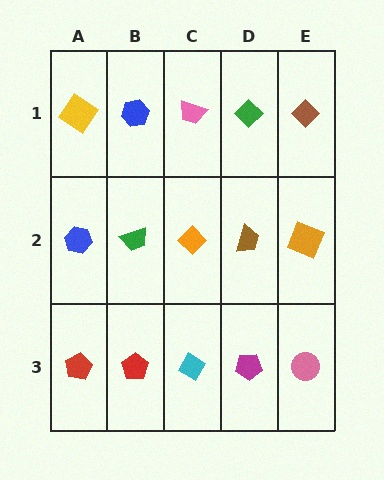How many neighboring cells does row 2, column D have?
4.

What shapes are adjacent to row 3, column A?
A blue hexagon (row 2, column A), a red pentagon (row 3, column B).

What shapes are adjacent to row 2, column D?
A green diamond (row 1, column D), a magenta pentagon (row 3, column D), an orange diamond (row 2, column C), an orange square (row 2, column E).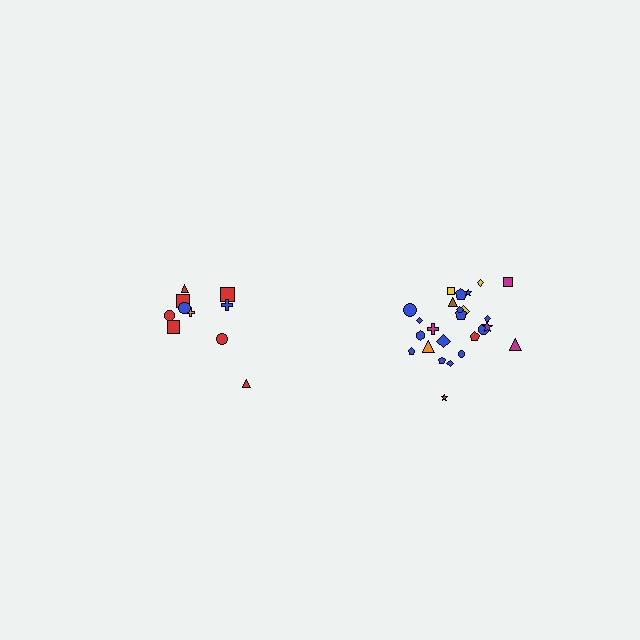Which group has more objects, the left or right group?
The right group.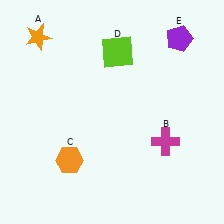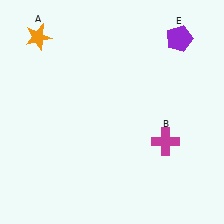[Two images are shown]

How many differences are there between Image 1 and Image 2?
There are 2 differences between the two images.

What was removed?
The orange hexagon (C), the lime square (D) were removed in Image 2.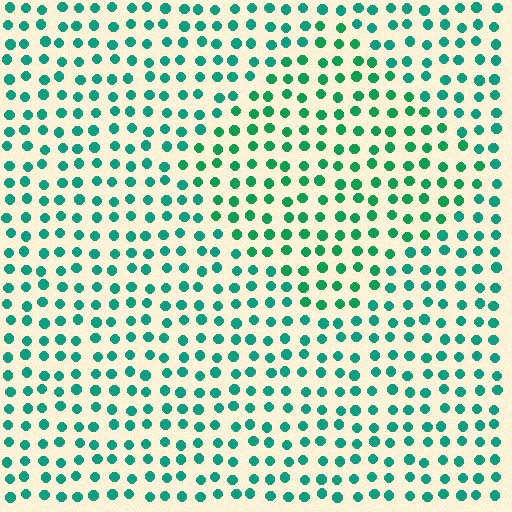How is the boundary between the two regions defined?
The boundary is defined purely by a slight shift in hue (about 19 degrees). Spacing, size, and orientation are identical on both sides.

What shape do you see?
I see a diamond.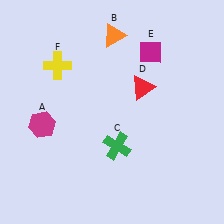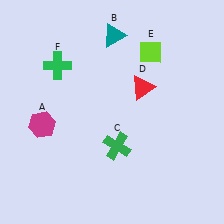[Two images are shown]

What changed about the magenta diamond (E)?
In Image 1, E is magenta. In Image 2, it changed to lime.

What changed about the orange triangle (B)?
In Image 1, B is orange. In Image 2, it changed to teal.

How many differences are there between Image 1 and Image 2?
There are 3 differences between the two images.